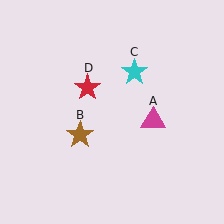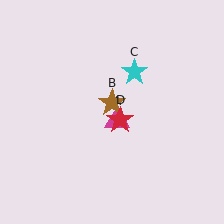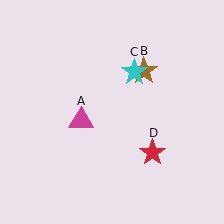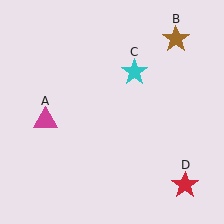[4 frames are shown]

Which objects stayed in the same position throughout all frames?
Cyan star (object C) remained stationary.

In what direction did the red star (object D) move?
The red star (object D) moved down and to the right.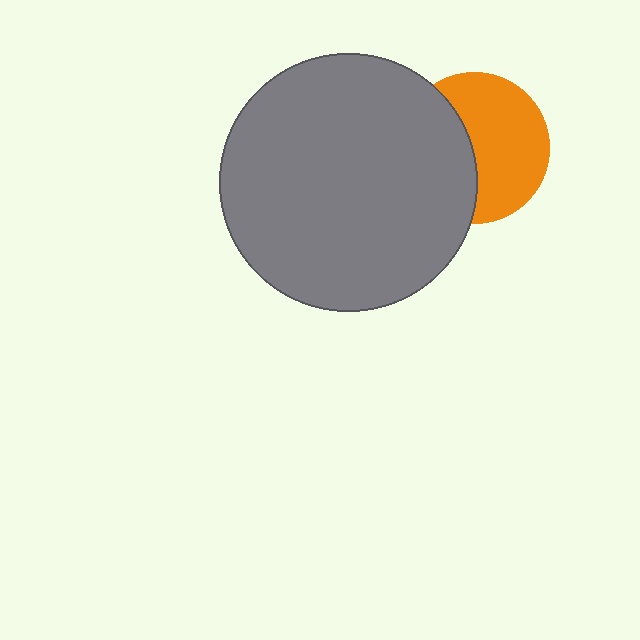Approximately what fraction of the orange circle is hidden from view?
Roughly 43% of the orange circle is hidden behind the gray circle.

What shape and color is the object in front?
The object in front is a gray circle.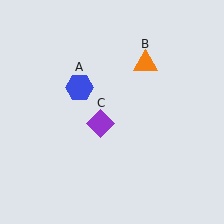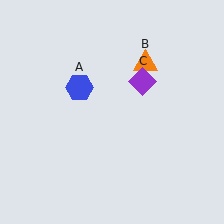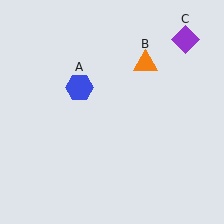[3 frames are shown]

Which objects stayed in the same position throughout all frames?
Blue hexagon (object A) and orange triangle (object B) remained stationary.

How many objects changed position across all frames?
1 object changed position: purple diamond (object C).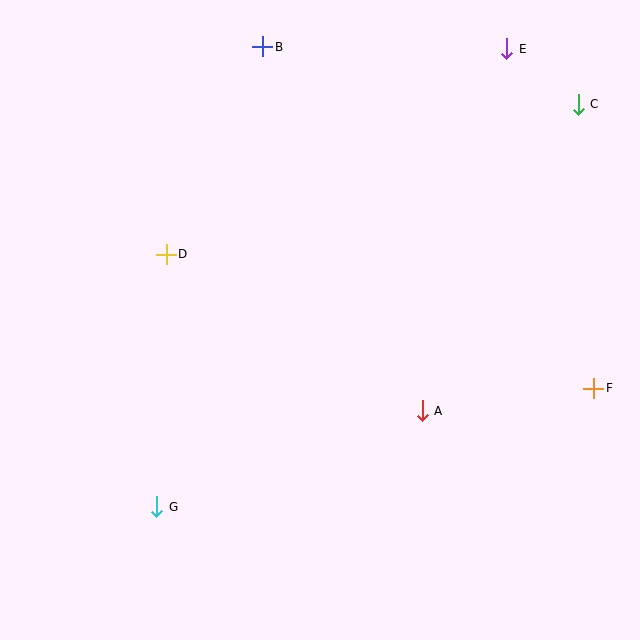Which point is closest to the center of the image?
Point A at (422, 411) is closest to the center.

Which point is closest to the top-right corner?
Point C is closest to the top-right corner.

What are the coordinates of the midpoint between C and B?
The midpoint between C and B is at (421, 75).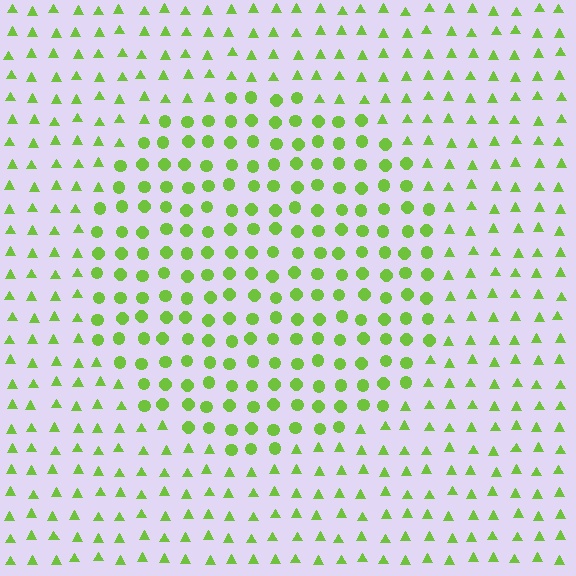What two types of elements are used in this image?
The image uses circles inside the circle region and triangles outside it.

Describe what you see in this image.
The image is filled with small lime elements arranged in a uniform grid. A circle-shaped region contains circles, while the surrounding area contains triangles. The boundary is defined purely by the change in element shape.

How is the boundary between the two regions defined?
The boundary is defined by a change in element shape: circles inside vs. triangles outside. All elements share the same color and spacing.